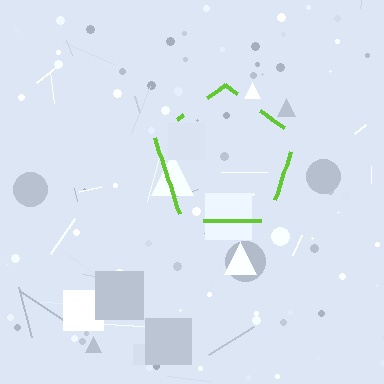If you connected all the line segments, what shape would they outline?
They would outline a pentagon.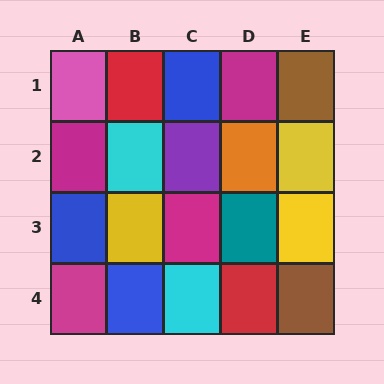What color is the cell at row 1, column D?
Magenta.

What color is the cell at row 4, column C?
Cyan.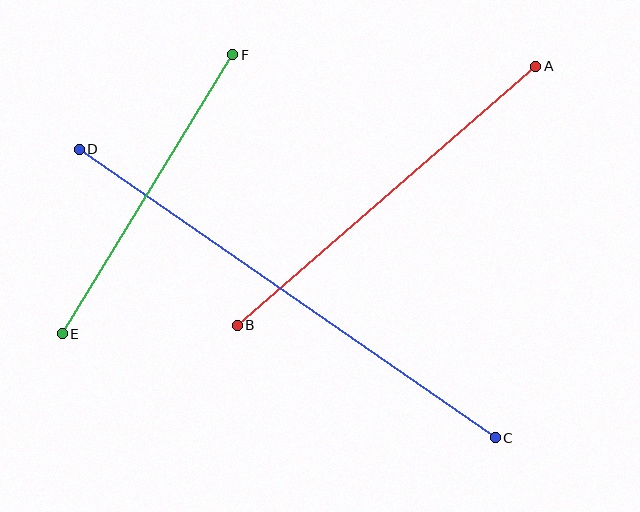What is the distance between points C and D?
The distance is approximately 506 pixels.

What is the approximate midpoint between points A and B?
The midpoint is at approximately (386, 196) pixels.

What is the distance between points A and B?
The distance is approximately 395 pixels.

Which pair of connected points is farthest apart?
Points C and D are farthest apart.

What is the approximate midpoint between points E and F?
The midpoint is at approximately (147, 194) pixels.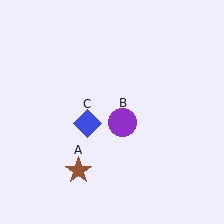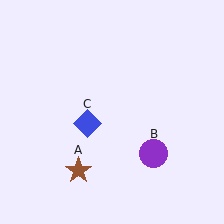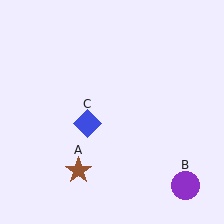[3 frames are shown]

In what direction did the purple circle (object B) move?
The purple circle (object B) moved down and to the right.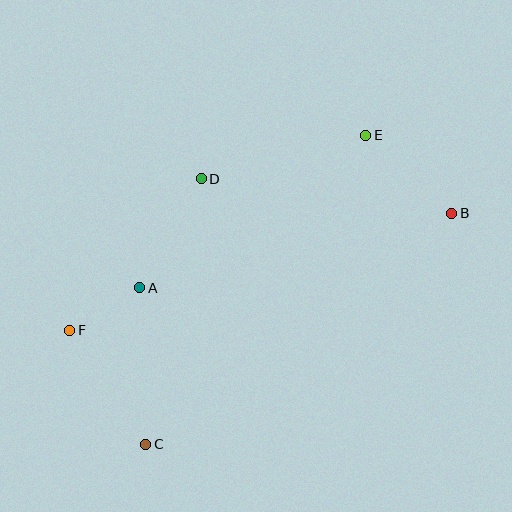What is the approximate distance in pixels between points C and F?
The distance between C and F is approximately 137 pixels.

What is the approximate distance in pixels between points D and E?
The distance between D and E is approximately 170 pixels.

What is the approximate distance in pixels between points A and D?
The distance between A and D is approximately 125 pixels.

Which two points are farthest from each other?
Points B and F are farthest from each other.